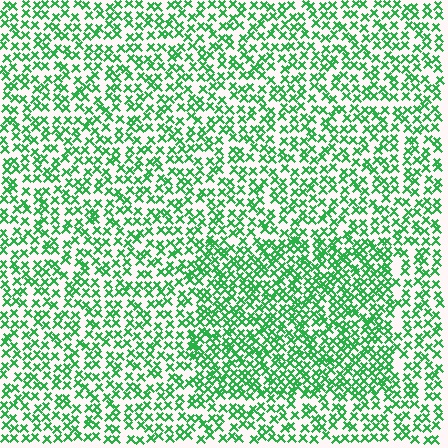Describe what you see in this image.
The image contains small green elements arranged at two different densities. A rectangle-shaped region is visible where the elements are more densely packed than the surrounding area.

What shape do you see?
I see a rectangle.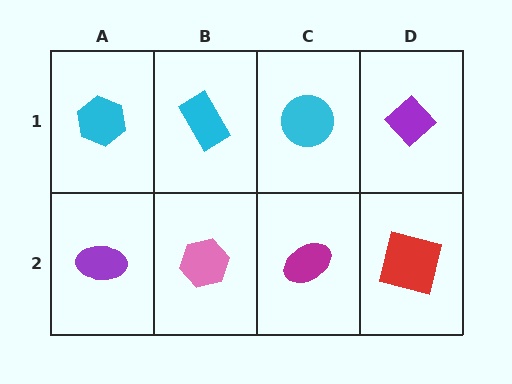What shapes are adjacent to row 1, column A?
A purple ellipse (row 2, column A), a cyan rectangle (row 1, column B).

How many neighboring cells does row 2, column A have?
2.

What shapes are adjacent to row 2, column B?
A cyan rectangle (row 1, column B), a purple ellipse (row 2, column A), a magenta ellipse (row 2, column C).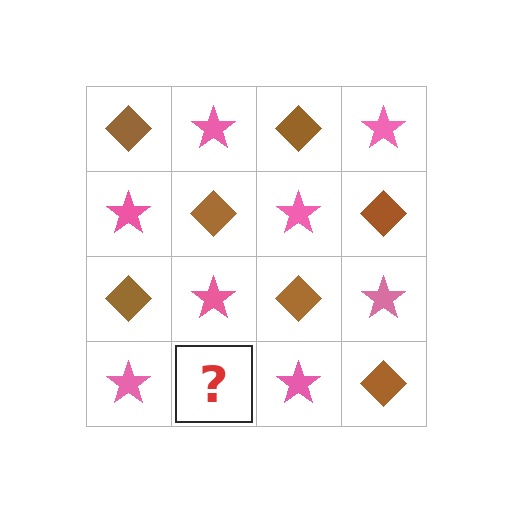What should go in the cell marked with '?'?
The missing cell should contain a brown diamond.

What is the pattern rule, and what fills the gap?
The rule is that it alternates brown diamond and pink star in a checkerboard pattern. The gap should be filled with a brown diamond.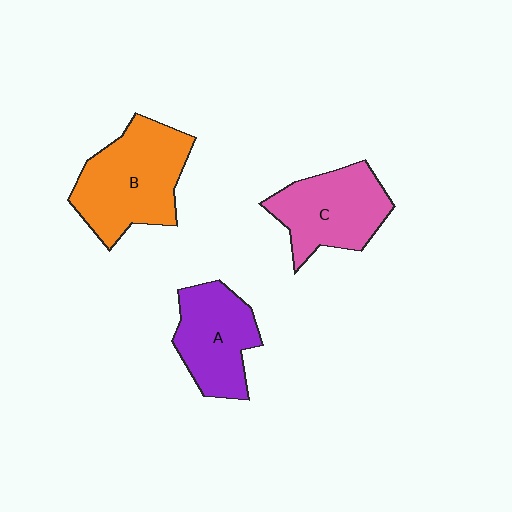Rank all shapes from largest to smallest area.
From largest to smallest: B (orange), C (pink), A (purple).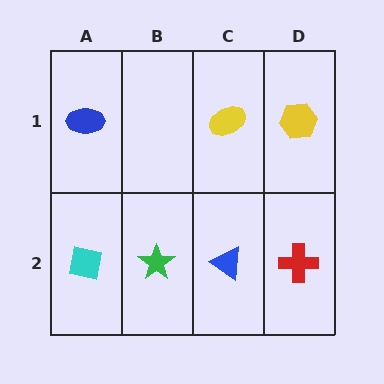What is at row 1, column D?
A yellow hexagon.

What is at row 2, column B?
A green star.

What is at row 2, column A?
A cyan square.